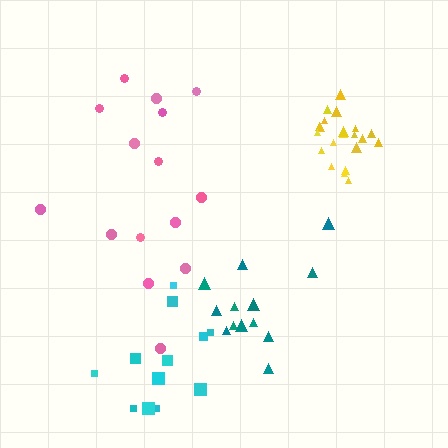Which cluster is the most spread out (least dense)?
Pink.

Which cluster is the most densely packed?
Yellow.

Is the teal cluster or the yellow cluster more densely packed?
Yellow.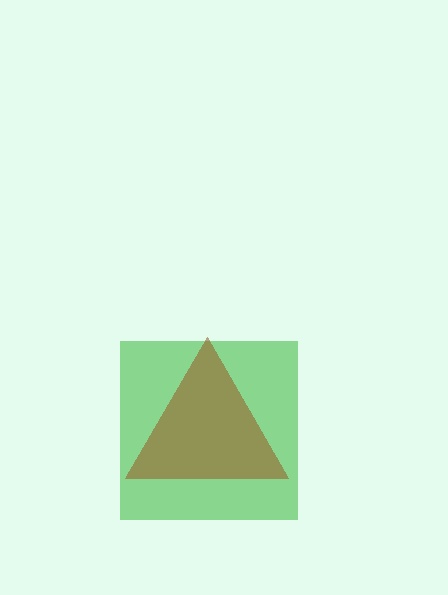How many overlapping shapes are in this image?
There are 2 overlapping shapes in the image.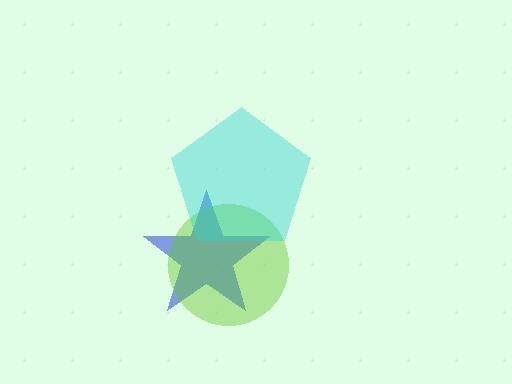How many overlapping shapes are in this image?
There are 3 overlapping shapes in the image.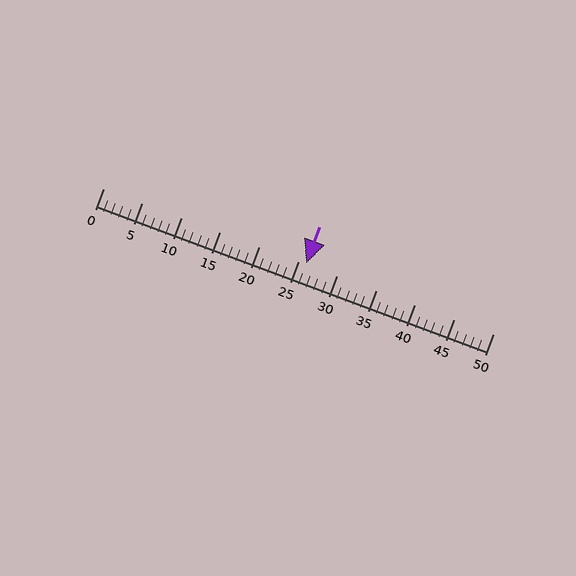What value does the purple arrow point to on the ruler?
The purple arrow points to approximately 26.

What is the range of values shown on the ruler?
The ruler shows values from 0 to 50.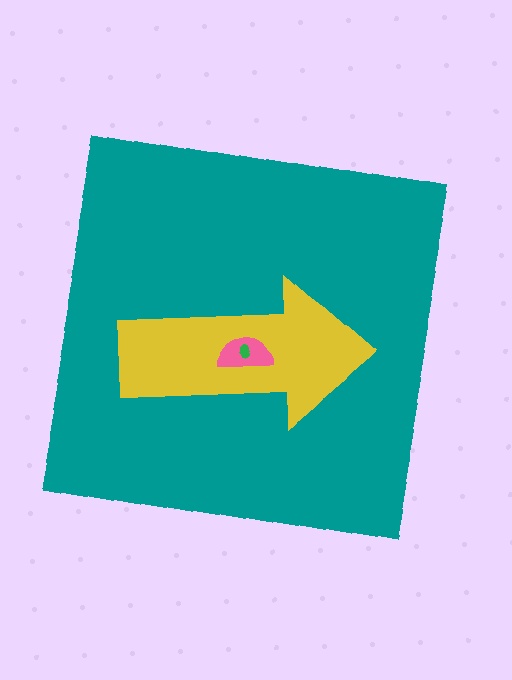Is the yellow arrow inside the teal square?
Yes.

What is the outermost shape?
The teal square.